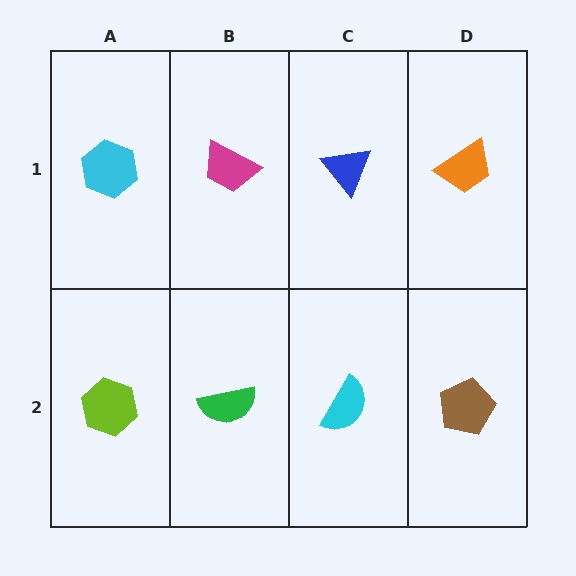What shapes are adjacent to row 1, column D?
A brown pentagon (row 2, column D), a blue triangle (row 1, column C).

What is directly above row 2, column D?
An orange trapezoid.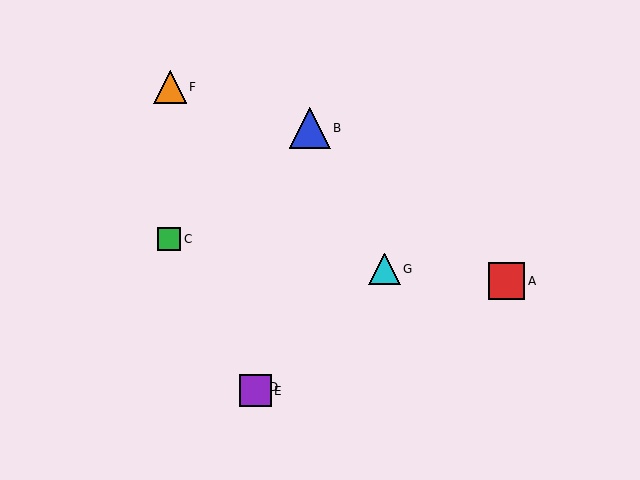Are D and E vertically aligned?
Yes, both are at x≈255.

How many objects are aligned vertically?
2 objects (D, E) are aligned vertically.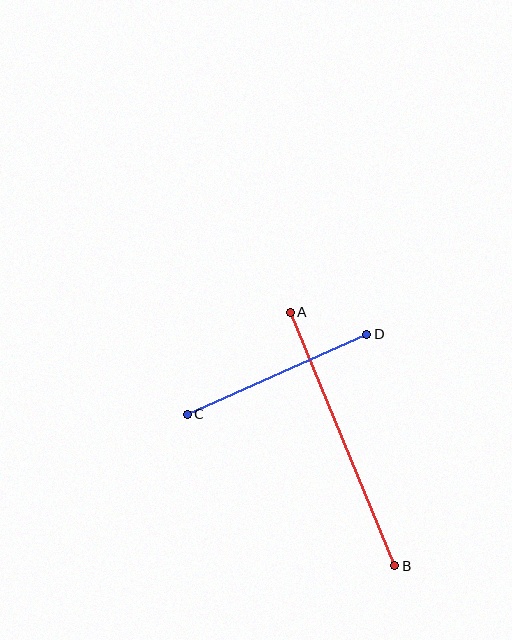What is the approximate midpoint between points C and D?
The midpoint is at approximately (277, 374) pixels.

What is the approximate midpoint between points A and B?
The midpoint is at approximately (343, 439) pixels.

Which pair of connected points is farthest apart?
Points A and B are farthest apart.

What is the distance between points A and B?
The distance is approximately 274 pixels.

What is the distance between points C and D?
The distance is approximately 197 pixels.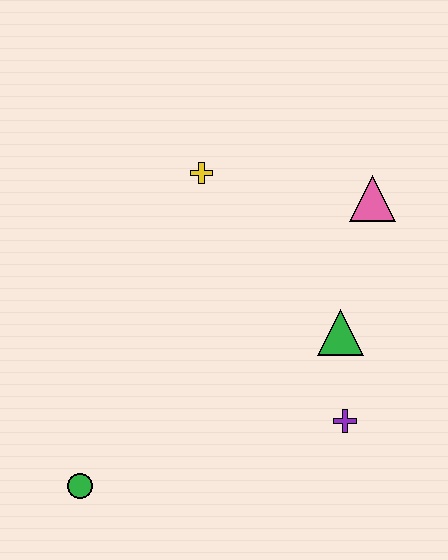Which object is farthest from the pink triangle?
The green circle is farthest from the pink triangle.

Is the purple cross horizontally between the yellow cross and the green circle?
No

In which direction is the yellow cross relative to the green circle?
The yellow cross is above the green circle.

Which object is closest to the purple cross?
The green triangle is closest to the purple cross.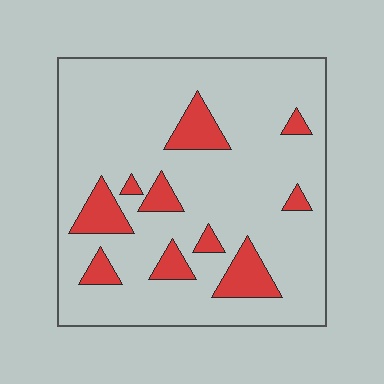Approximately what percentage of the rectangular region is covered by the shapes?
Approximately 15%.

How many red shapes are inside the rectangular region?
10.